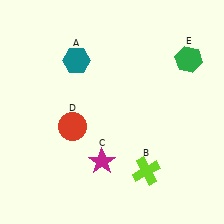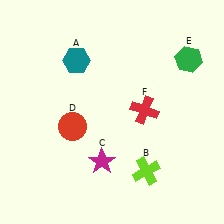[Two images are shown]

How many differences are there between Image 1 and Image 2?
There is 1 difference between the two images.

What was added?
A red cross (F) was added in Image 2.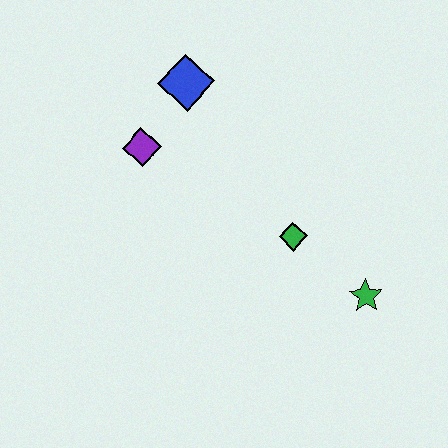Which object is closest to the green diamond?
The green star is closest to the green diamond.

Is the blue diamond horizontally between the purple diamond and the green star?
Yes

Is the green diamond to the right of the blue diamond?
Yes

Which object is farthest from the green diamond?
The blue diamond is farthest from the green diamond.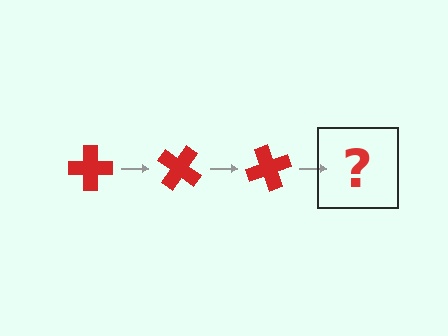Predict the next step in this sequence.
The next step is a red cross rotated 105 degrees.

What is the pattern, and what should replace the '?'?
The pattern is that the cross rotates 35 degrees each step. The '?' should be a red cross rotated 105 degrees.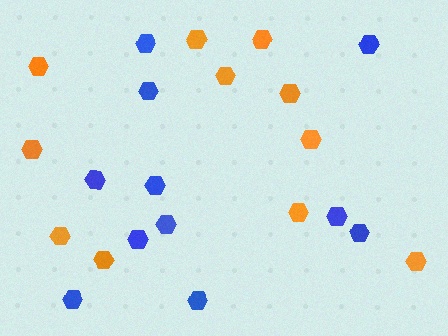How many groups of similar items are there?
There are 2 groups: one group of orange hexagons (11) and one group of blue hexagons (11).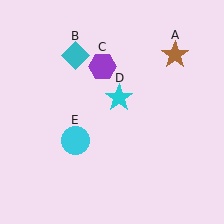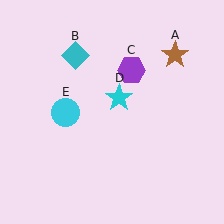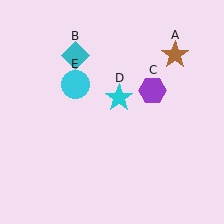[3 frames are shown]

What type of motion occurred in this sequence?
The purple hexagon (object C), cyan circle (object E) rotated clockwise around the center of the scene.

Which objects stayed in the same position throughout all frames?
Brown star (object A) and cyan diamond (object B) and cyan star (object D) remained stationary.